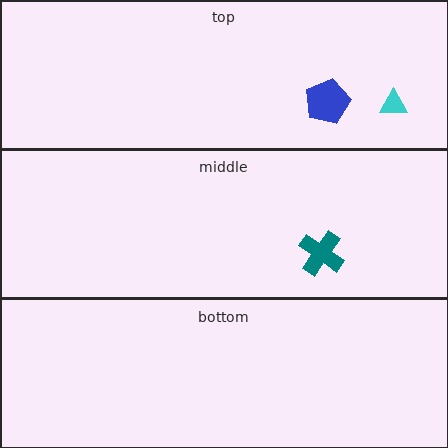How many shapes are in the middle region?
1.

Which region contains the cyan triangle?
The top region.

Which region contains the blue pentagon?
The top region.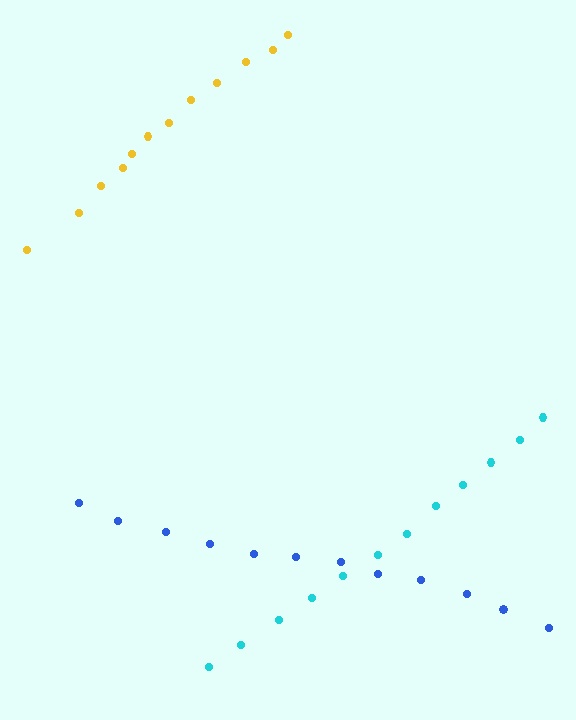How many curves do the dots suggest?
There are 3 distinct paths.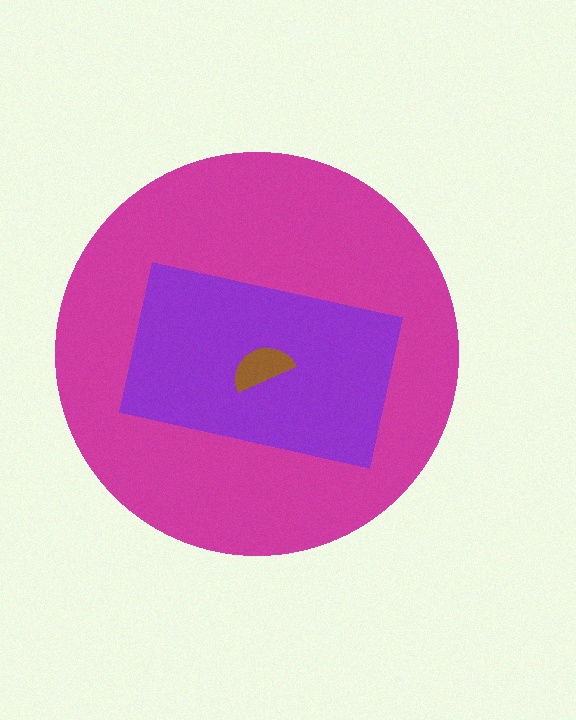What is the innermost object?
The brown semicircle.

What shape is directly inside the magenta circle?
The purple rectangle.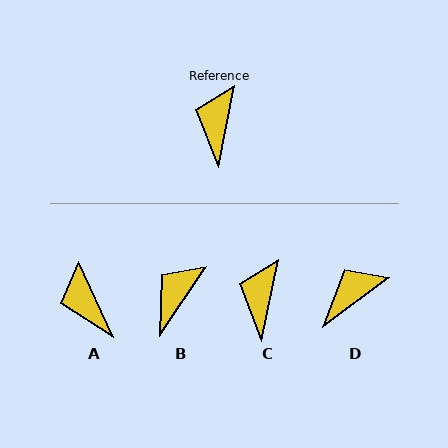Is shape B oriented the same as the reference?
No, it is off by about 23 degrees.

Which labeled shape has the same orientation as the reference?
C.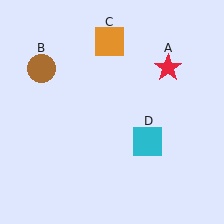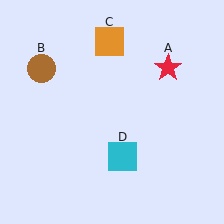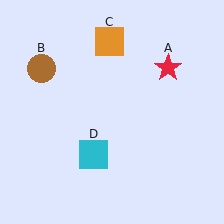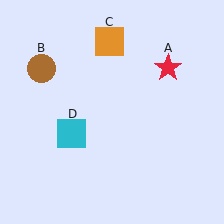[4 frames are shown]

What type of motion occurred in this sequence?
The cyan square (object D) rotated clockwise around the center of the scene.